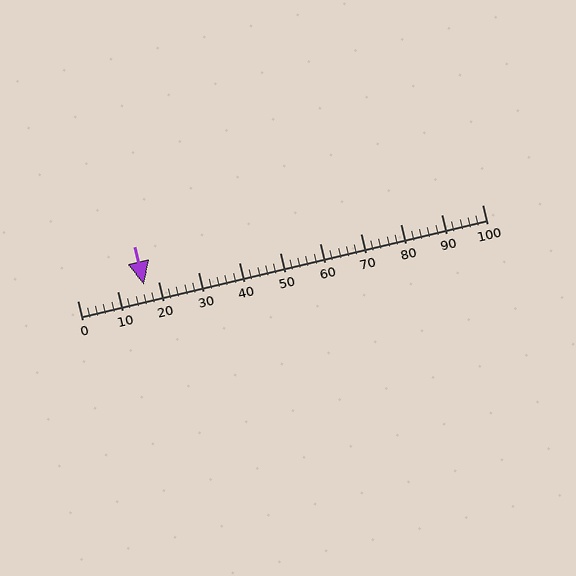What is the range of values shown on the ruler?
The ruler shows values from 0 to 100.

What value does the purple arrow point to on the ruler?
The purple arrow points to approximately 16.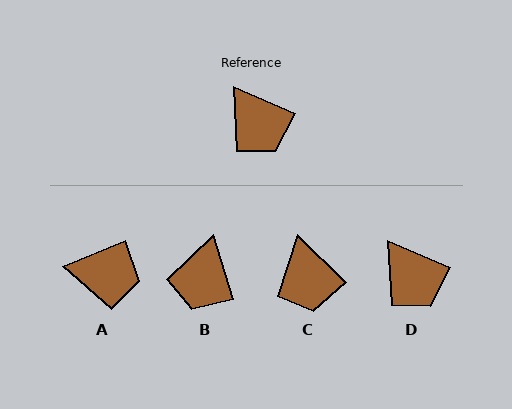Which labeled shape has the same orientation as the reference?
D.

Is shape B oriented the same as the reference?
No, it is off by about 50 degrees.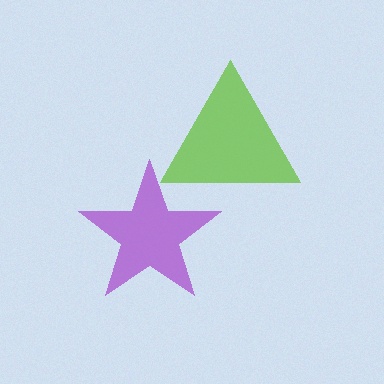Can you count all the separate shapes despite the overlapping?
Yes, there are 2 separate shapes.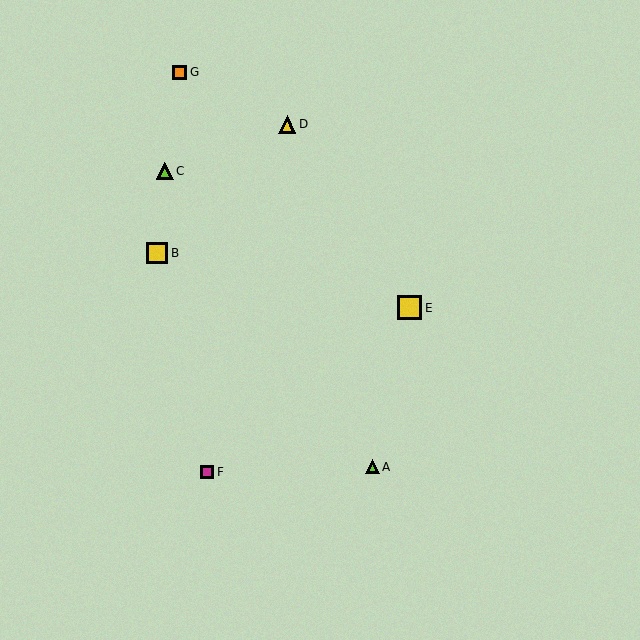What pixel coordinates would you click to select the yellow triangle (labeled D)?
Click at (287, 124) to select the yellow triangle D.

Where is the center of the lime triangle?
The center of the lime triangle is at (165, 171).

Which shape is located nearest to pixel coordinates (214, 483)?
The magenta square (labeled F) at (207, 472) is nearest to that location.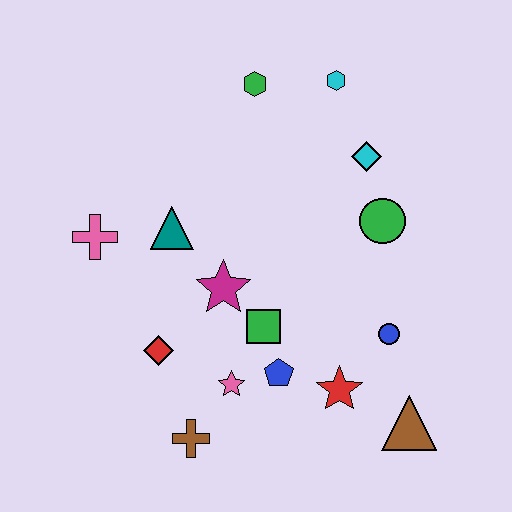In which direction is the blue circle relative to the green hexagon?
The blue circle is below the green hexagon.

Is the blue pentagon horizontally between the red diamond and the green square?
No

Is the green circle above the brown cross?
Yes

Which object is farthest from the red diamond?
The cyan hexagon is farthest from the red diamond.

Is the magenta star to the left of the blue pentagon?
Yes